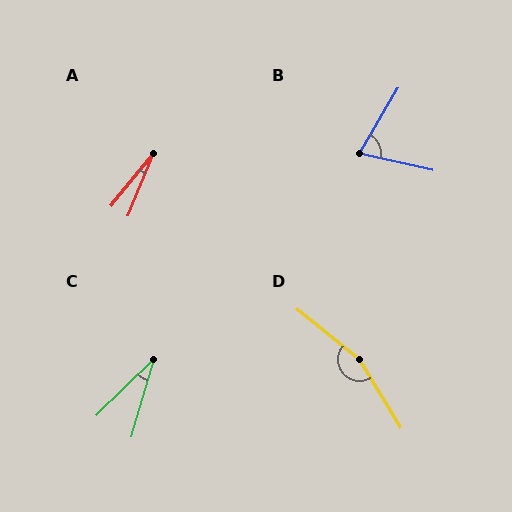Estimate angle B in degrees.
Approximately 72 degrees.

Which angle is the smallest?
A, at approximately 16 degrees.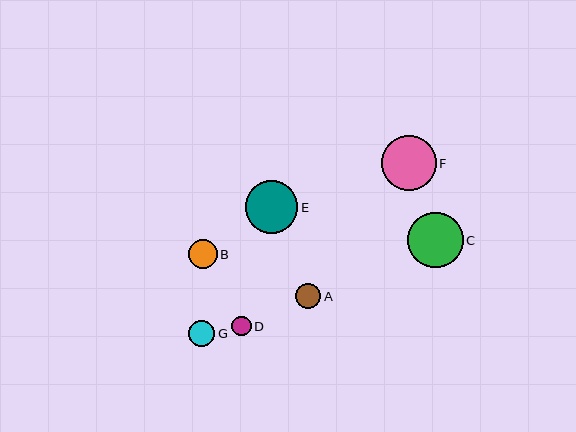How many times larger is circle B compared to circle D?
Circle B is approximately 1.5 times the size of circle D.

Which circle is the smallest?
Circle D is the smallest with a size of approximately 19 pixels.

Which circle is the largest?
Circle C is the largest with a size of approximately 55 pixels.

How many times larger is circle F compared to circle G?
Circle F is approximately 2.1 times the size of circle G.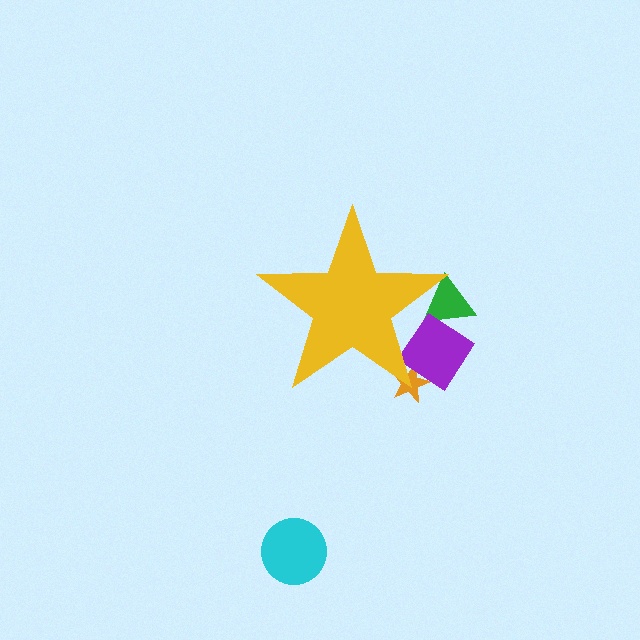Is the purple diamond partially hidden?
Yes, the purple diamond is partially hidden behind the yellow star.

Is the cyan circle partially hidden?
No, the cyan circle is fully visible.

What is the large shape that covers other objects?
A yellow star.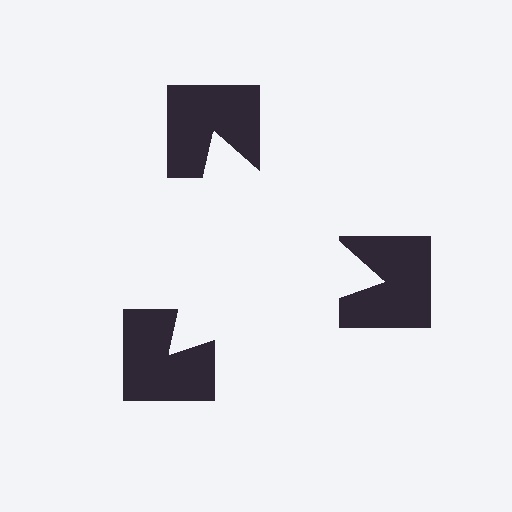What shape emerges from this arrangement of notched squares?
An illusory triangle — its edges are inferred from the aligned wedge cuts in the notched squares, not physically drawn.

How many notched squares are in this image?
There are 3 — one at each vertex of the illusory triangle.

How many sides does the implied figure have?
3 sides.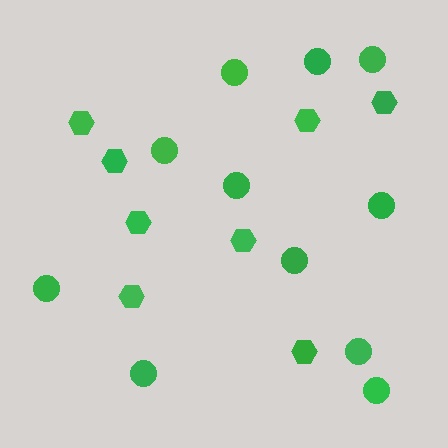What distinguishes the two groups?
There are 2 groups: one group of circles (11) and one group of hexagons (8).